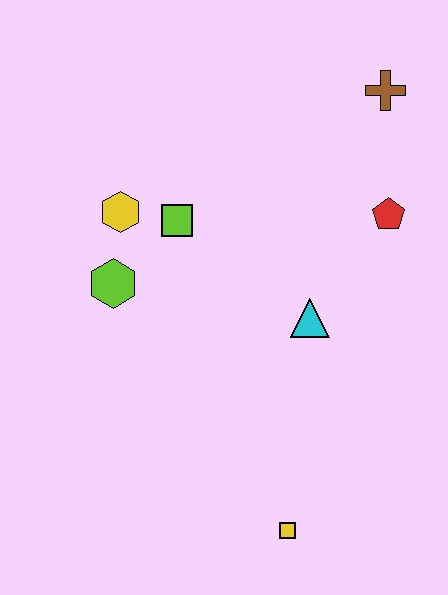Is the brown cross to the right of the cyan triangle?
Yes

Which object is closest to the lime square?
The yellow hexagon is closest to the lime square.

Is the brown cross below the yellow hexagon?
No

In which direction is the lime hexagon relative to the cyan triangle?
The lime hexagon is to the left of the cyan triangle.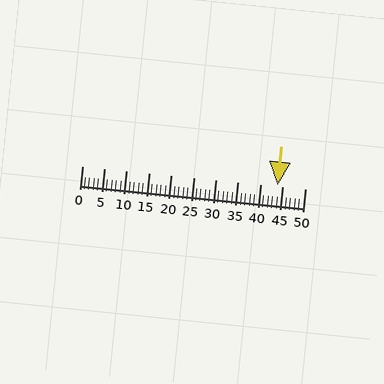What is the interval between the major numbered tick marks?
The major tick marks are spaced 5 units apart.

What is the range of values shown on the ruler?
The ruler shows values from 0 to 50.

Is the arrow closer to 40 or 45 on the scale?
The arrow is closer to 45.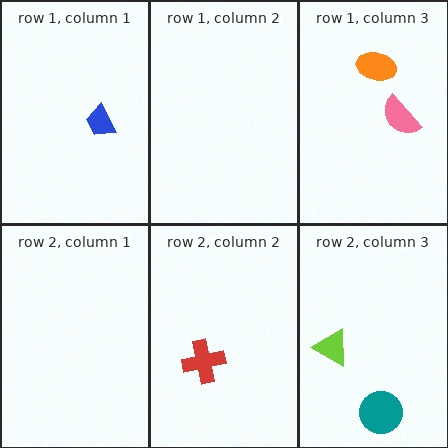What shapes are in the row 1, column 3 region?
The pink semicircle, the orange ellipse.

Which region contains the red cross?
The row 2, column 2 region.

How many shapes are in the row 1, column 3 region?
2.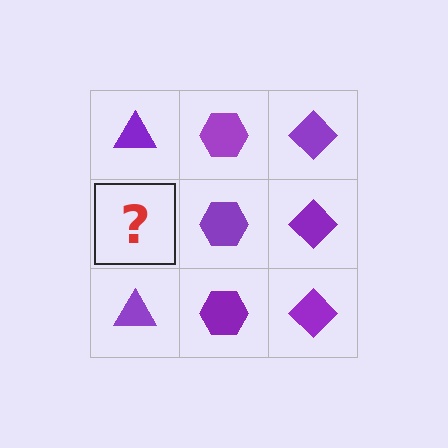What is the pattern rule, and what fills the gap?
The rule is that each column has a consistent shape. The gap should be filled with a purple triangle.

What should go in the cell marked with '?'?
The missing cell should contain a purple triangle.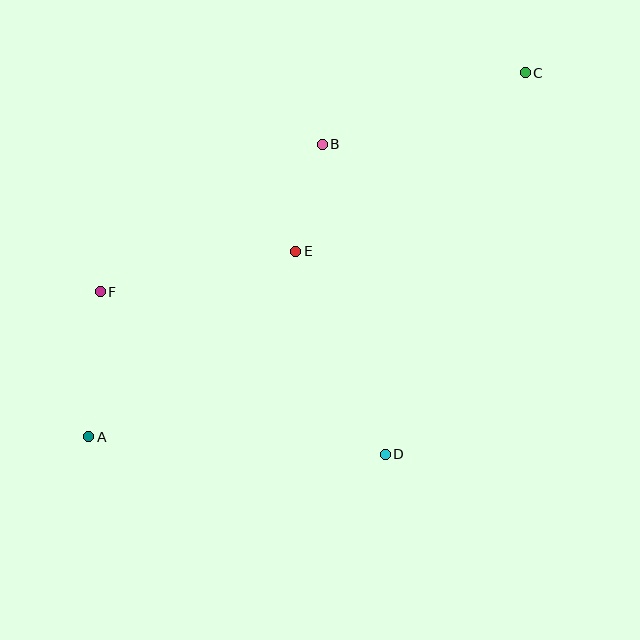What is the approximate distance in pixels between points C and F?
The distance between C and F is approximately 478 pixels.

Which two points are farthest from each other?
Points A and C are farthest from each other.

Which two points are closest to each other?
Points B and E are closest to each other.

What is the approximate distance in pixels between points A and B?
The distance between A and B is approximately 374 pixels.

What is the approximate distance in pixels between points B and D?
The distance between B and D is approximately 316 pixels.